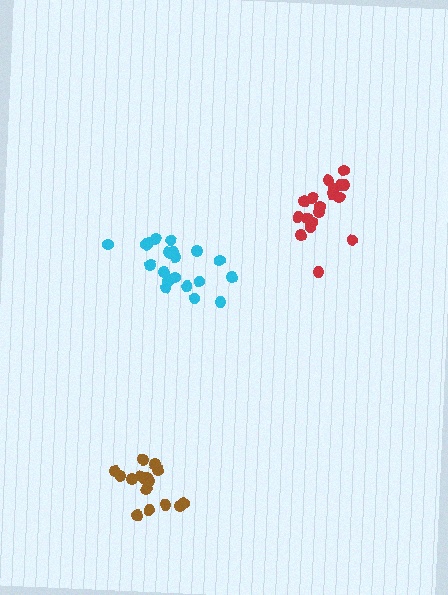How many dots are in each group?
Group 1: 20 dots, Group 2: 18 dots, Group 3: 16 dots (54 total).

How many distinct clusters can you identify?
There are 3 distinct clusters.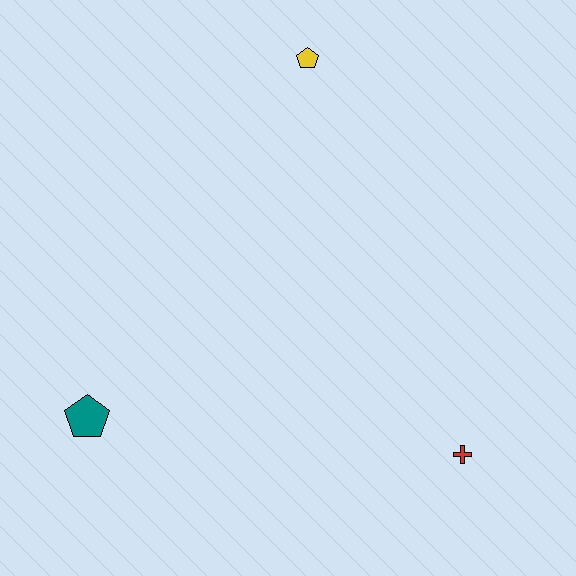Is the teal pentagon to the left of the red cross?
Yes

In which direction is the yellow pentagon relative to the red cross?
The yellow pentagon is above the red cross.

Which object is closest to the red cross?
The teal pentagon is closest to the red cross.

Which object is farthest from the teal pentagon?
The yellow pentagon is farthest from the teal pentagon.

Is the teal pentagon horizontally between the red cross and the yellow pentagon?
No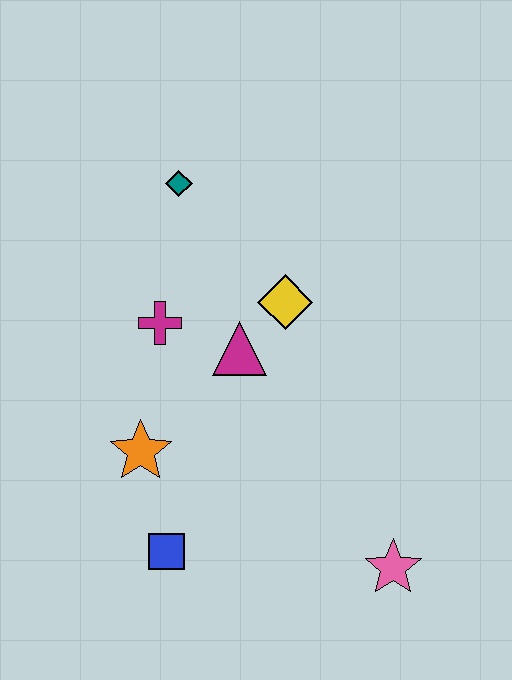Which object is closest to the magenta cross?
The magenta triangle is closest to the magenta cross.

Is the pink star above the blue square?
No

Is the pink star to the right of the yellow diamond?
Yes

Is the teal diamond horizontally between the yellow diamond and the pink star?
No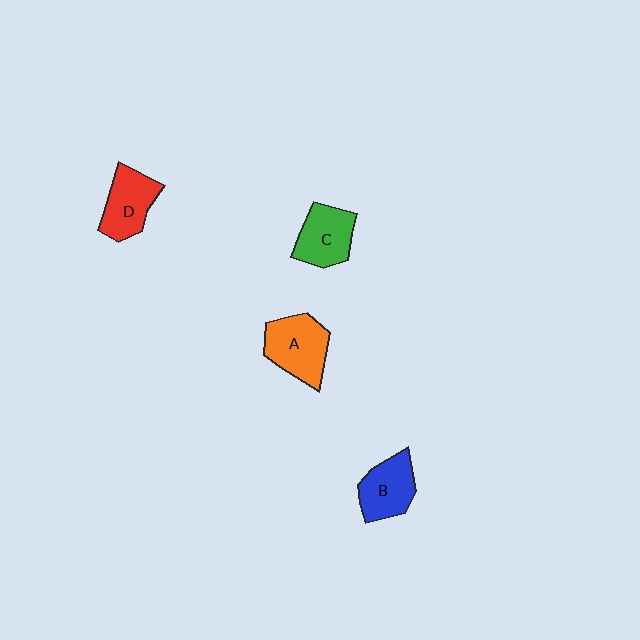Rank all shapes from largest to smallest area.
From largest to smallest: A (orange), D (red), C (green), B (blue).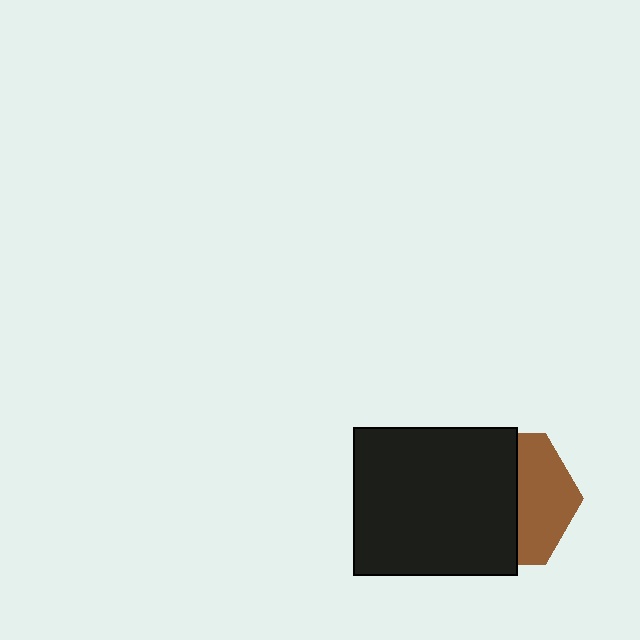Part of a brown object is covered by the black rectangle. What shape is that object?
It is a hexagon.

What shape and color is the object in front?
The object in front is a black rectangle.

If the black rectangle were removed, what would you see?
You would see the complete brown hexagon.